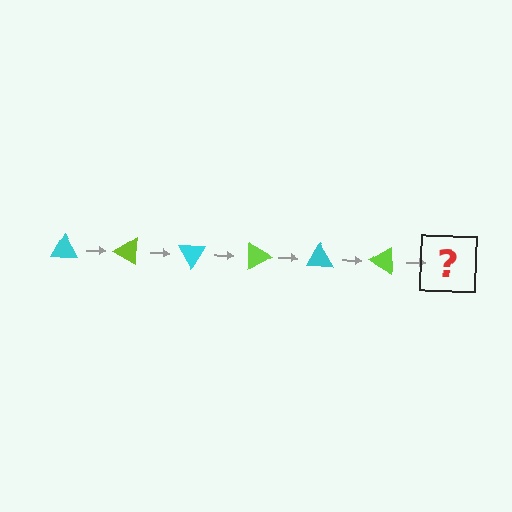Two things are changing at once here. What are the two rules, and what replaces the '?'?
The two rules are that it rotates 30 degrees each step and the color cycles through cyan and lime. The '?' should be a cyan triangle, rotated 180 degrees from the start.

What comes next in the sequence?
The next element should be a cyan triangle, rotated 180 degrees from the start.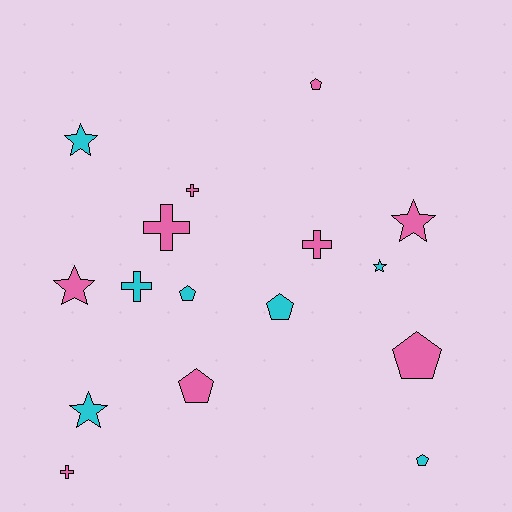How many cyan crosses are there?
There is 1 cyan cross.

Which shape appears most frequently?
Pentagon, with 6 objects.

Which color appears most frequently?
Pink, with 9 objects.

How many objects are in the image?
There are 16 objects.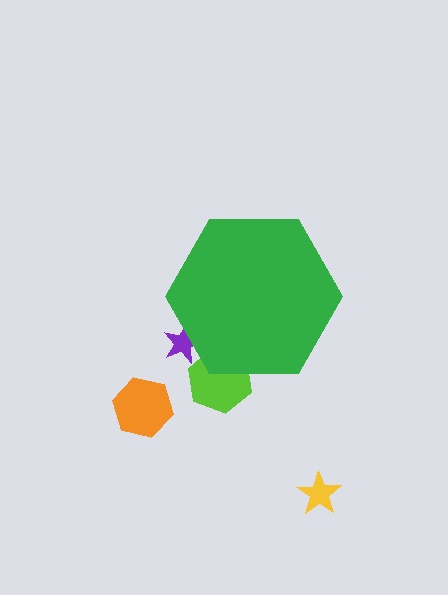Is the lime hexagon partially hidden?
Yes, the lime hexagon is partially hidden behind the green hexagon.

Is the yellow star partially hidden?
No, the yellow star is fully visible.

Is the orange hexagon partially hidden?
No, the orange hexagon is fully visible.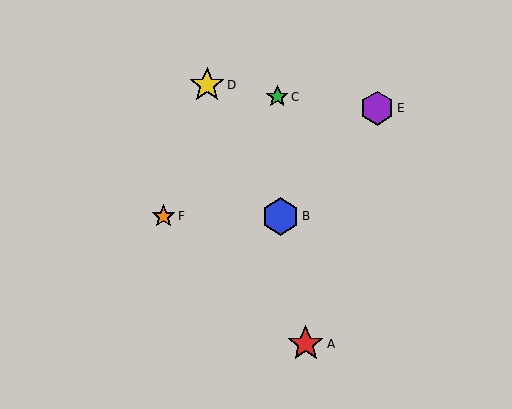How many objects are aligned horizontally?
2 objects (B, F) are aligned horizontally.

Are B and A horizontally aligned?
No, B is at y≈216 and A is at y≈344.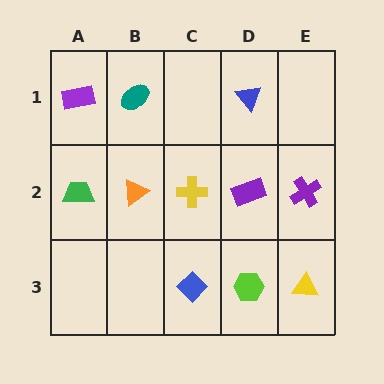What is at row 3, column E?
A yellow triangle.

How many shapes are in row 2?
5 shapes.